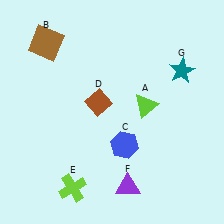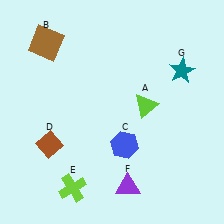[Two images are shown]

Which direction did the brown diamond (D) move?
The brown diamond (D) moved left.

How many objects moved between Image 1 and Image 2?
1 object moved between the two images.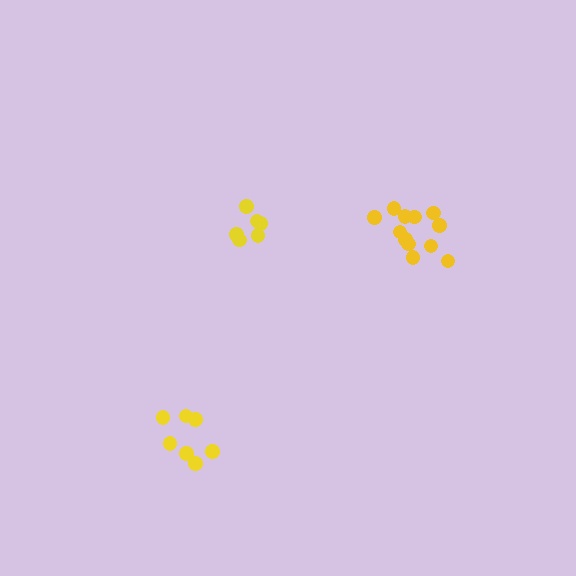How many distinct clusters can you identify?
There are 3 distinct clusters.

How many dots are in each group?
Group 1: 12 dots, Group 2: 6 dots, Group 3: 7 dots (25 total).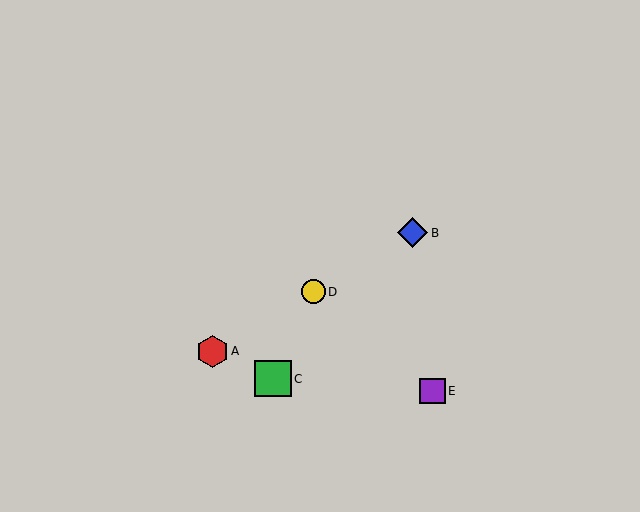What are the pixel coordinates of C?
Object C is at (273, 379).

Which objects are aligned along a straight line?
Objects A, B, D are aligned along a straight line.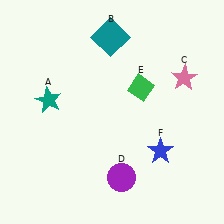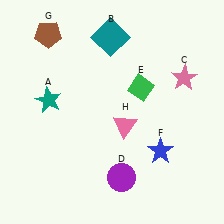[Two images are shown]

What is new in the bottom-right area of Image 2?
A pink triangle (H) was added in the bottom-right area of Image 2.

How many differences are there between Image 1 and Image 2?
There are 2 differences between the two images.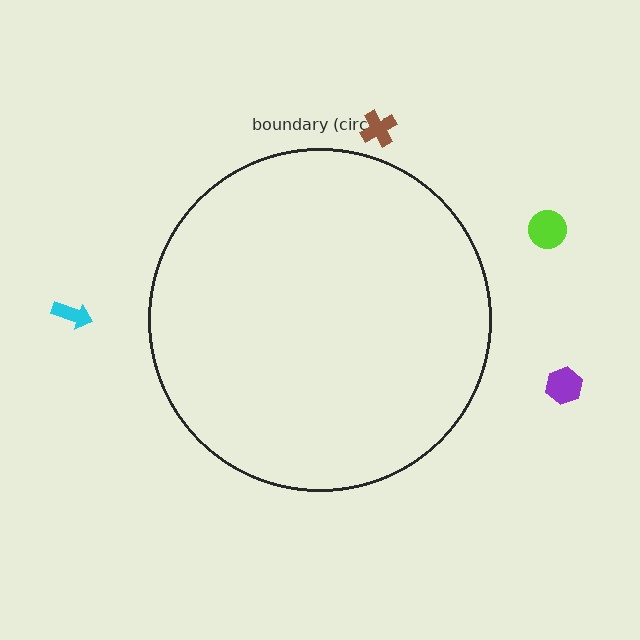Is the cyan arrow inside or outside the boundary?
Outside.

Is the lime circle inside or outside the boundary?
Outside.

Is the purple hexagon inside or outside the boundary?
Outside.